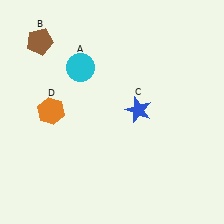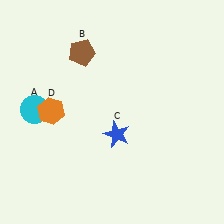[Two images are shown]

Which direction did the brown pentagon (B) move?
The brown pentagon (B) moved right.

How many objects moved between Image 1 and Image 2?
3 objects moved between the two images.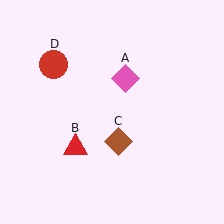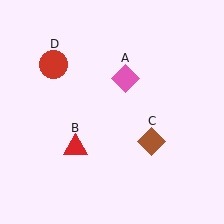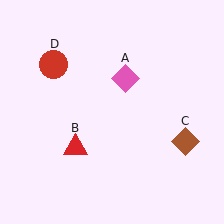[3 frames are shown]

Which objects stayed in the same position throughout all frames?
Pink diamond (object A) and red triangle (object B) and red circle (object D) remained stationary.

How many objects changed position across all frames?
1 object changed position: brown diamond (object C).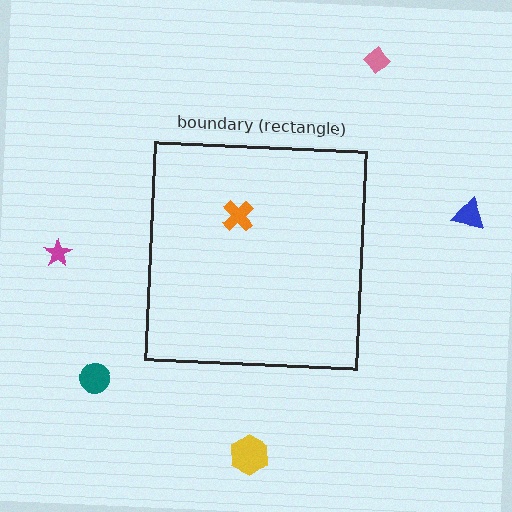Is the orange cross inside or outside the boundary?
Inside.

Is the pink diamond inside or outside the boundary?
Outside.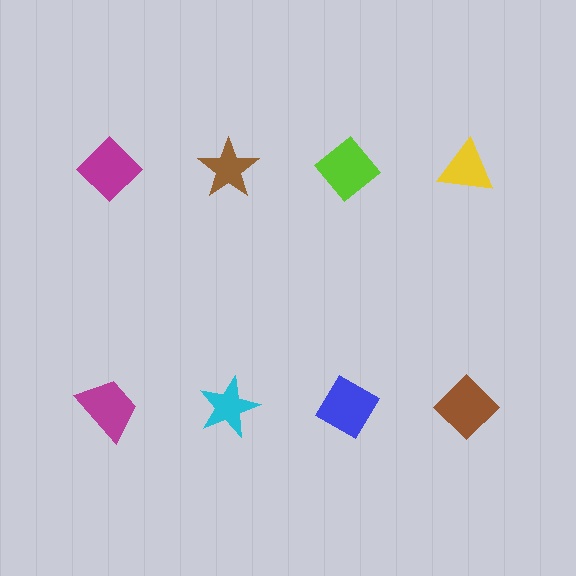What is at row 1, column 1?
A magenta diamond.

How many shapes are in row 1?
4 shapes.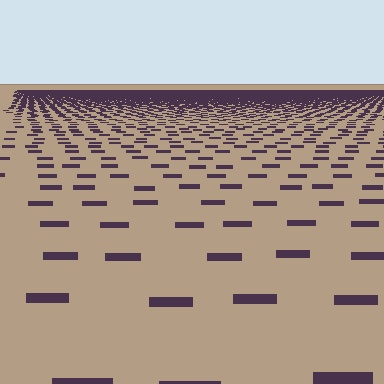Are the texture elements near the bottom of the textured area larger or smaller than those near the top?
Larger. Near the bottom, elements are closer to the viewer and appear at a bigger on-screen size.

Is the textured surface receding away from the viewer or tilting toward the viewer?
The surface is receding away from the viewer. Texture elements get smaller and denser toward the top.